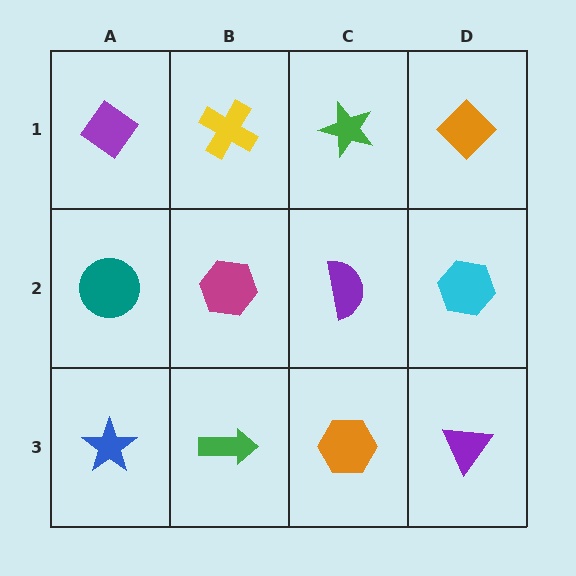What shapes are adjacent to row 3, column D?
A cyan hexagon (row 2, column D), an orange hexagon (row 3, column C).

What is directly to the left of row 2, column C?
A magenta hexagon.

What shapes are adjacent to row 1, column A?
A teal circle (row 2, column A), a yellow cross (row 1, column B).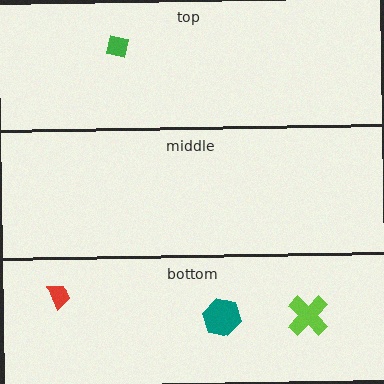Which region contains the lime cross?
The bottom region.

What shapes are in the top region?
The green square.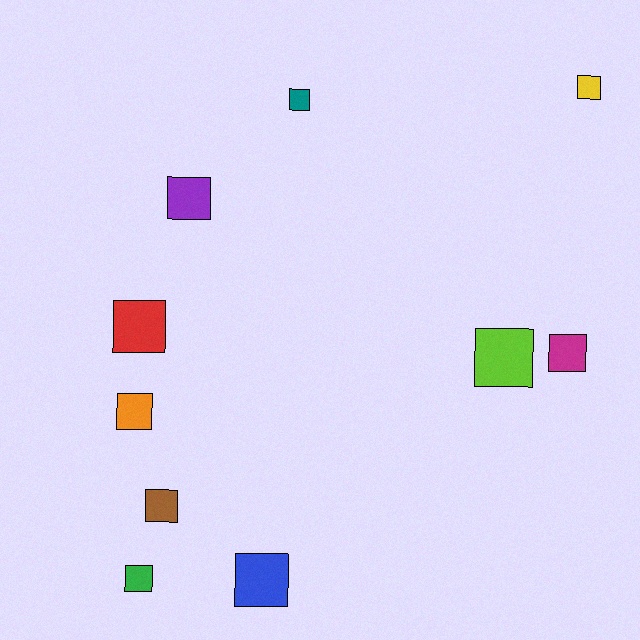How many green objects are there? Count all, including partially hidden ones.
There is 1 green object.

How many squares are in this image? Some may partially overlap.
There are 10 squares.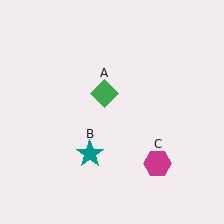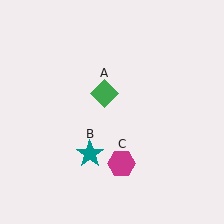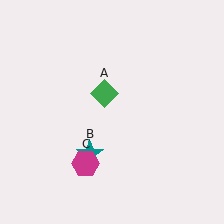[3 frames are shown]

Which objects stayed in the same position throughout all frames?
Green diamond (object A) and teal star (object B) remained stationary.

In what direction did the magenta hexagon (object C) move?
The magenta hexagon (object C) moved left.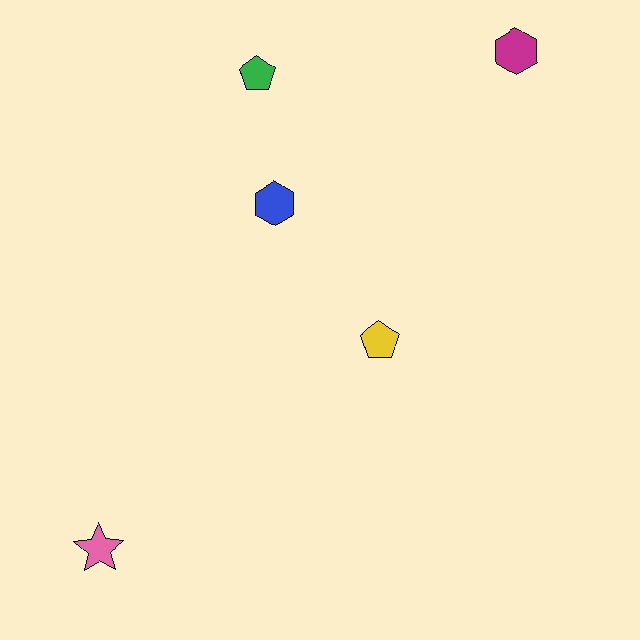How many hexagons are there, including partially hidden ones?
There are 2 hexagons.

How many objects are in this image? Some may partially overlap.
There are 5 objects.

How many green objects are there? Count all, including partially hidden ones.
There is 1 green object.